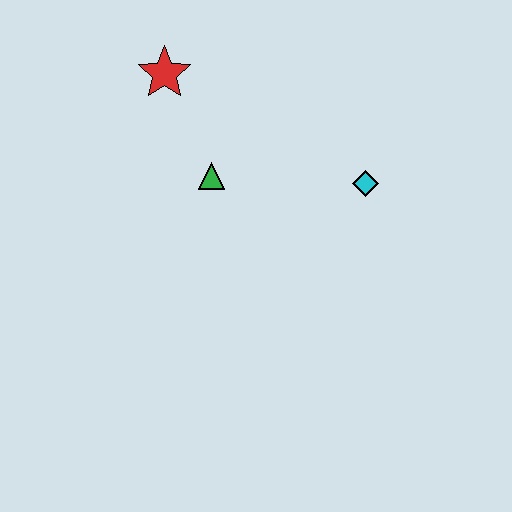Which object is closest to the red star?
The green triangle is closest to the red star.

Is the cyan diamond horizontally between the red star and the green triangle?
No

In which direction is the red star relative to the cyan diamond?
The red star is to the left of the cyan diamond.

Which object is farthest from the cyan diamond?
The red star is farthest from the cyan diamond.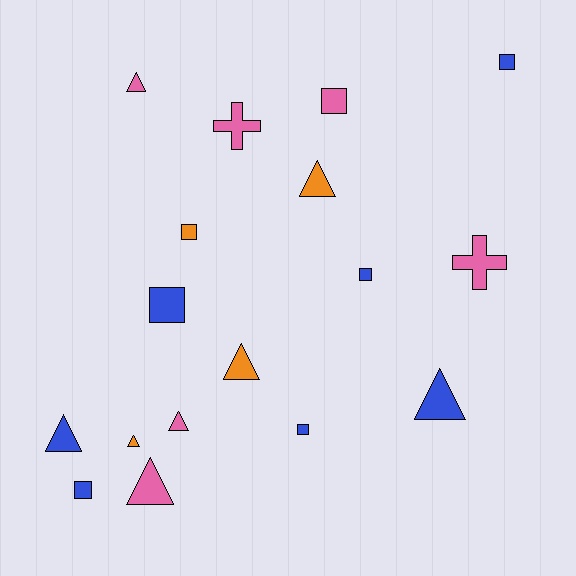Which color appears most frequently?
Blue, with 7 objects.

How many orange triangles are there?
There are 3 orange triangles.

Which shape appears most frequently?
Triangle, with 8 objects.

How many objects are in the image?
There are 17 objects.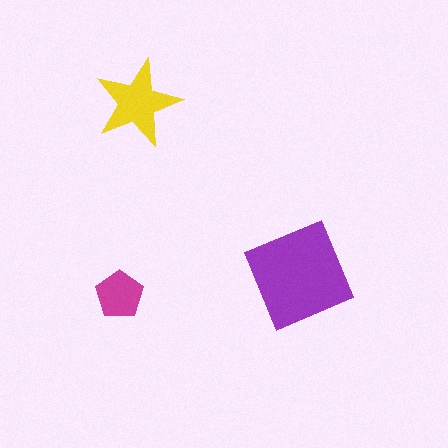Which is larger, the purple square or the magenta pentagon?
The purple square.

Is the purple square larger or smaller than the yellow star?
Larger.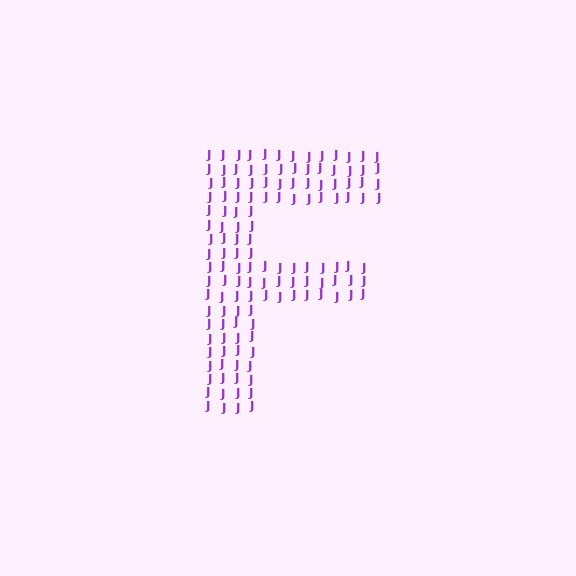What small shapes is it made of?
It is made of small letter J's.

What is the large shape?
The large shape is the letter F.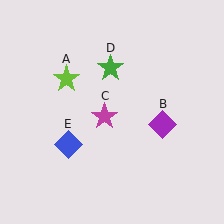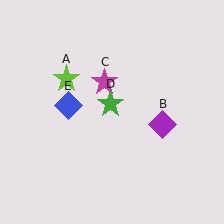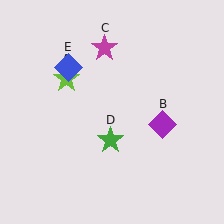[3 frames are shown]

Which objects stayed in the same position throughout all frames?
Lime star (object A) and purple diamond (object B) remained stationary.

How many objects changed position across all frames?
3 objects changed position: magenta star (object C), green star (object D), blue diamond (object E).